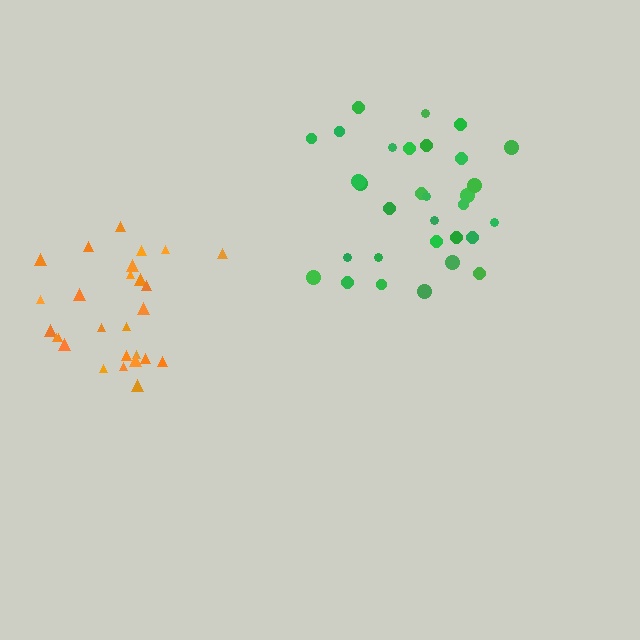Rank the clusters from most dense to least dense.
orange, green.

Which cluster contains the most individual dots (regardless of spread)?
Green (31).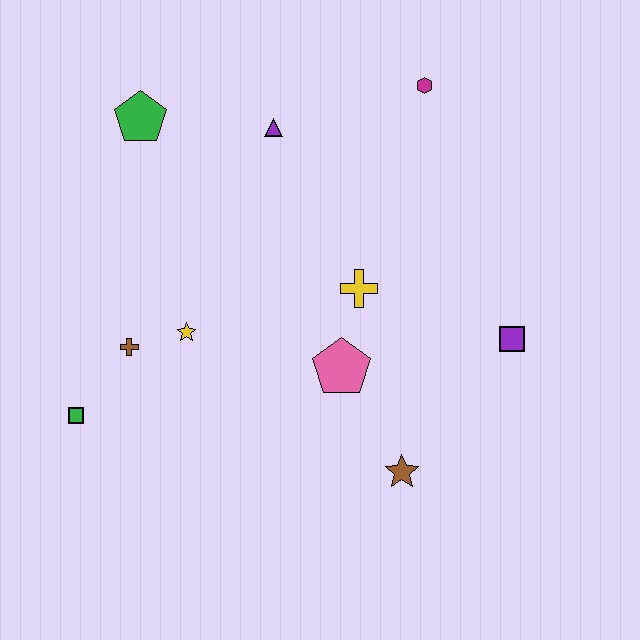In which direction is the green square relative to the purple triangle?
The green square is below the purple triangle.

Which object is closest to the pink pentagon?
The yellow cross is closest to the pink pentagon.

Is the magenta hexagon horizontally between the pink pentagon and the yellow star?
No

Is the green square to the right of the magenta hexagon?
No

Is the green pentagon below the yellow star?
No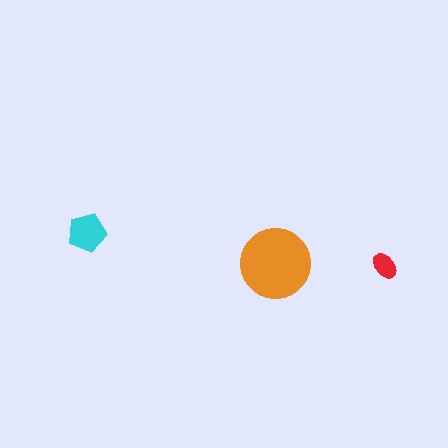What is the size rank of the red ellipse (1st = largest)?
3rd.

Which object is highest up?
The cyan pentagon is topmost.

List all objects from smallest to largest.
The red ellipse, the cyan pentagon, the orange circle.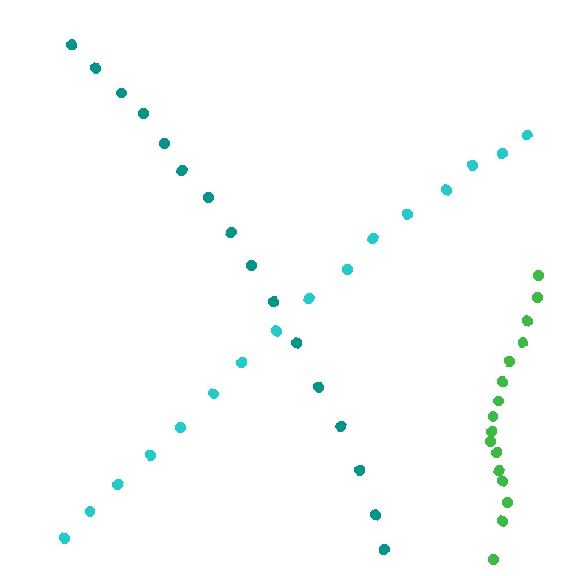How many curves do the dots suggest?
There are 3 distinct paths.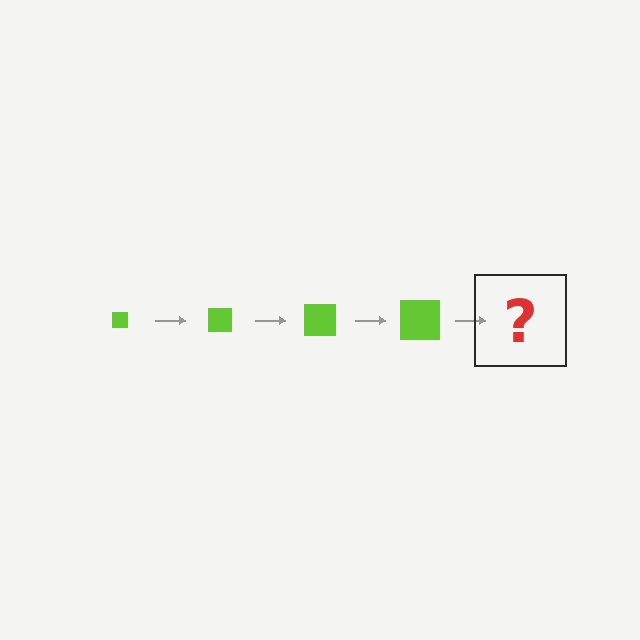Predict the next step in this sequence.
The next step is a lime square, larger than the previous one.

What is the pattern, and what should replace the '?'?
The pattern is that the square gets progressively larger each step. The '?' should be a lime square, larger than the previous one.